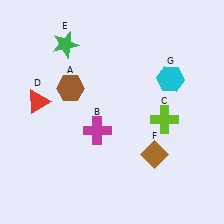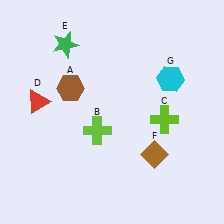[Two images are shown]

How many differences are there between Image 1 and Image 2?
There is 1 difference between the two images.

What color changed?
The cross (B) changed from magenta in Image 1 to lime in Image 2.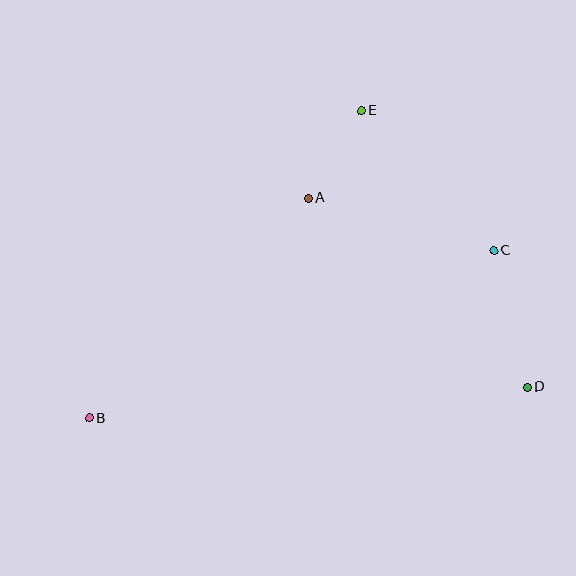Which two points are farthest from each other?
Points B and D are farthest from each other.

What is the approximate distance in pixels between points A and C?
The distance between A and C is approximately 193 pixels.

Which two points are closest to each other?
Points A and E are closest to each other.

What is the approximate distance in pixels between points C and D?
The distance between C and D is approximately 141 pixels.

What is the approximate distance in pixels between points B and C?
The distance between B and C is approximately 438 pixels.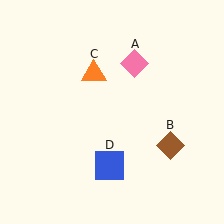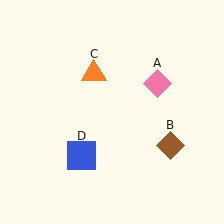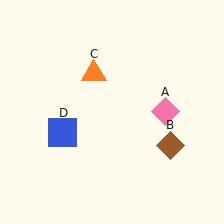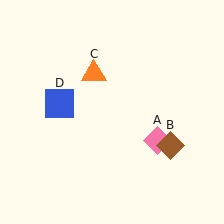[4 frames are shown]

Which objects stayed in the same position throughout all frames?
Brown diamond (object B) and orange triangle (object C) remained stationary.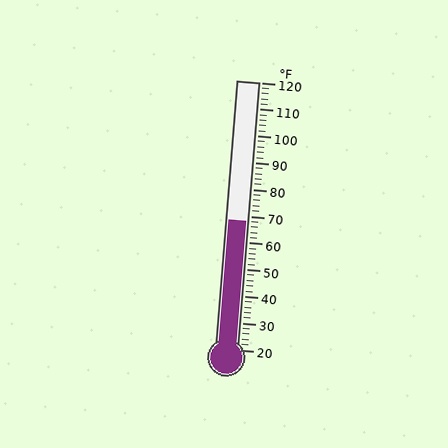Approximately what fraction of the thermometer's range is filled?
The thermometer is filled to approximately 50% of its range.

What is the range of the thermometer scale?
The thermometer scale ranges from 20°F to 120°F.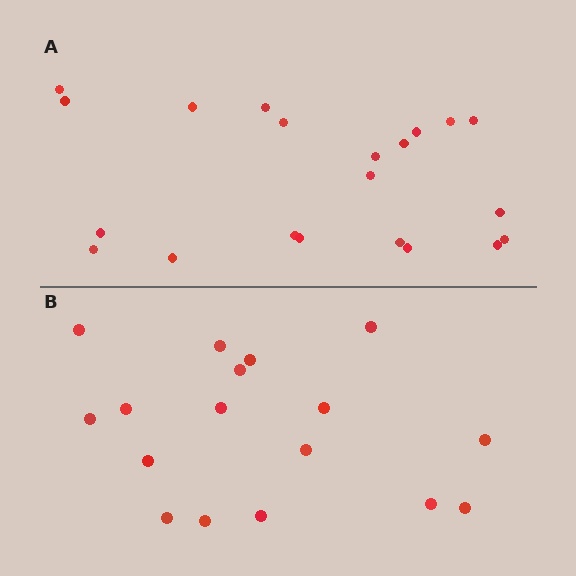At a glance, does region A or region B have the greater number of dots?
Region A (the top region) has more dots.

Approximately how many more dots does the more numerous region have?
Region A has about 4 more dots than region B.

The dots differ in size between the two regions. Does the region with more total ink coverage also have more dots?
No. Region B has more total ink coverage because its dots are larger, but region A actually contains more individual dots. Total area can be misleading — the number of items is what matters here.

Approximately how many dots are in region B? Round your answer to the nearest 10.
About 20 dots. (The exact count is 17, which rounds to 20.)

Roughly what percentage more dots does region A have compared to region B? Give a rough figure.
About 25% more.